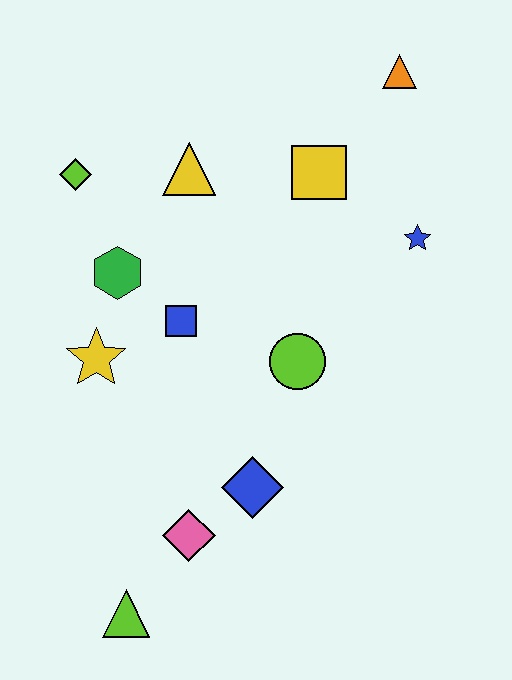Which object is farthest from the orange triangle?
The lime triangle is farthest from the orange triangle.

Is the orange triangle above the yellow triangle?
Yes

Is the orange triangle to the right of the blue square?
Yes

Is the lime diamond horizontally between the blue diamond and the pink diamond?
No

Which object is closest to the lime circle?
The blue square is closest to the lime circle.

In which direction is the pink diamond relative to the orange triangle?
The pink diamond is below the orange triangle.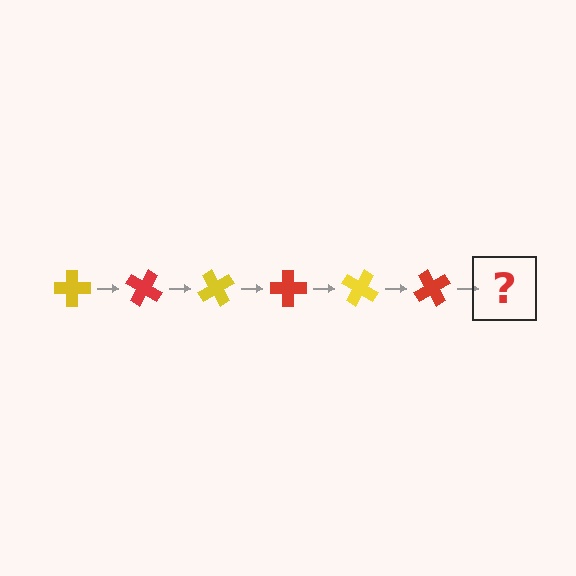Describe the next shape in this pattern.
It should be a yellow cross, rotated 180 degrees from the start.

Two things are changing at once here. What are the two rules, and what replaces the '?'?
The two rules are that it rotates 30 degrees each step and the color cycles through yellow and red. The '?' should be a yellow cross, rotated 180 degrees from the start.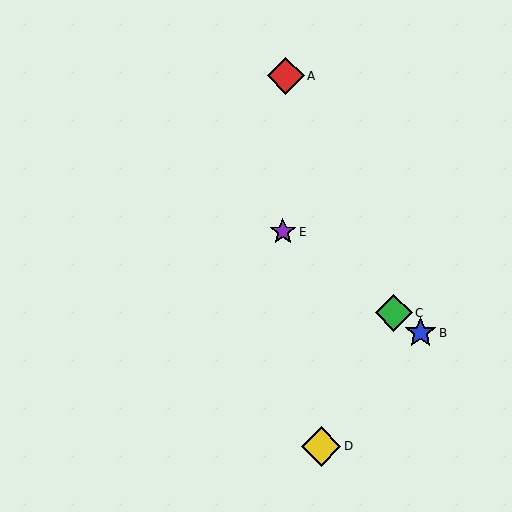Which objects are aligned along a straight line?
Objects B, C, E are aligned along a straight line.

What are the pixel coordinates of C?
Object C is at (394, 313).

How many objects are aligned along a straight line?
3 objects (B, C, E) are aligned along a straight line.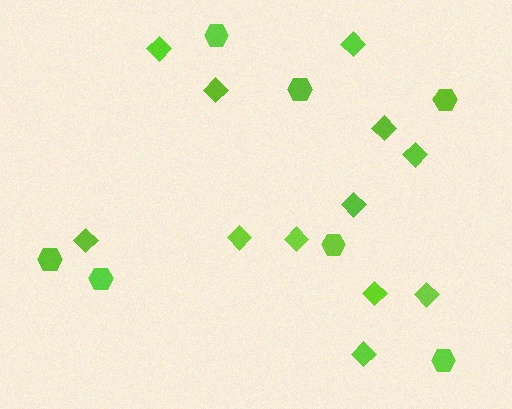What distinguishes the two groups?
There are 2 groups: one group of hexagons (7) and one group of diamonds (12).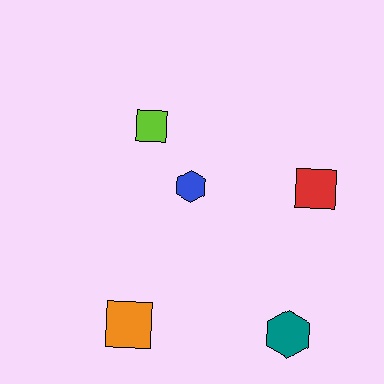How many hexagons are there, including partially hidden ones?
There are 2 hexagons.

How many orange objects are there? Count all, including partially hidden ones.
There is 1 orange object.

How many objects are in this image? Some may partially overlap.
There are 5 objects.